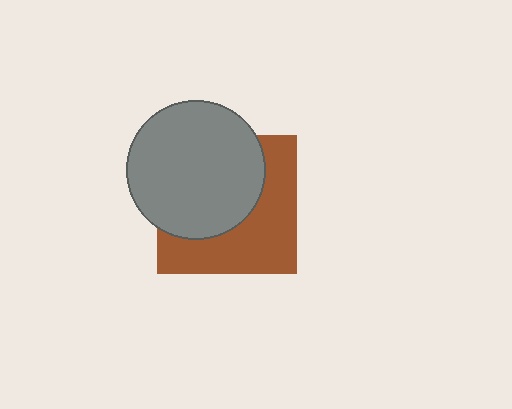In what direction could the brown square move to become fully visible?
The brown square could move toward the lower-right. That would shift it out from behind the gray circle entirely.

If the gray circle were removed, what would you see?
You would see the complete brown square.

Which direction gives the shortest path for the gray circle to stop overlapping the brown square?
Moving toward the upper-left gives the shortest separation.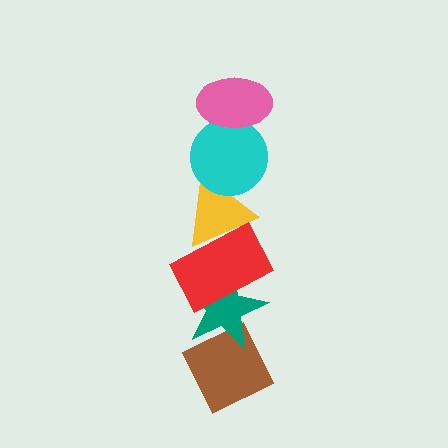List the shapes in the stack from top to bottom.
From top to bottom: the pink ellipse, the cyan circle, the yellow triangle, the red rectangle, the teal star, the brown diamond.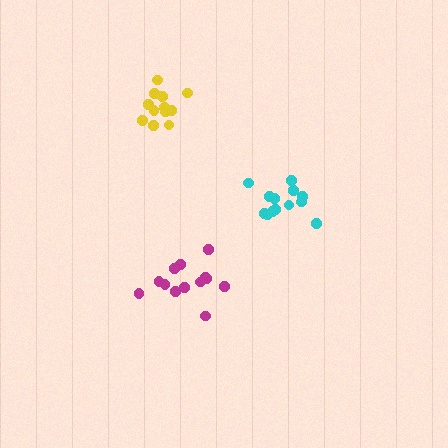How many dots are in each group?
Group 1: 12 dots, Group 2: 13 dots, Group 3: 13 dots (38 total).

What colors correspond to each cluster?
The clusters are colored: yellow, cyan, magenta.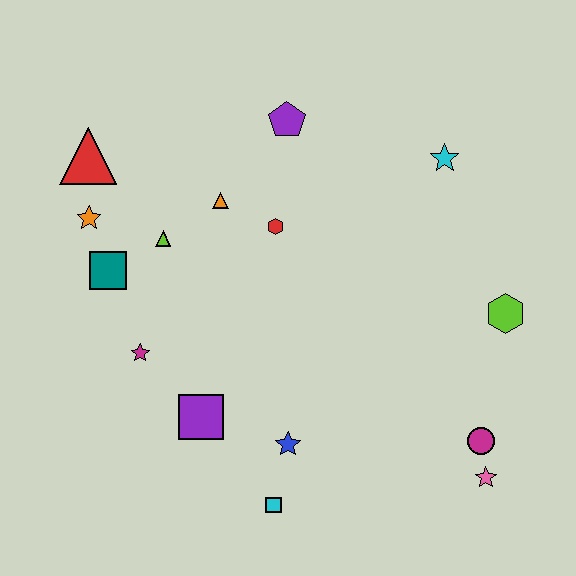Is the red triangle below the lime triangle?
No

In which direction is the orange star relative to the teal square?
The orange star is above the teal square.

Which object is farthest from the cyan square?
The red triangle is farthest from the cyan square.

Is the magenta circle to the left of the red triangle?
No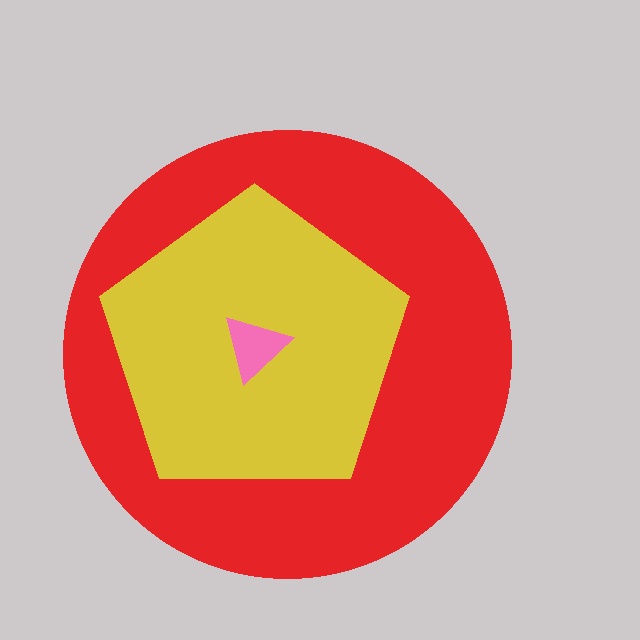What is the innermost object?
The pink triangle.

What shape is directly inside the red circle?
The yellow pentagon.